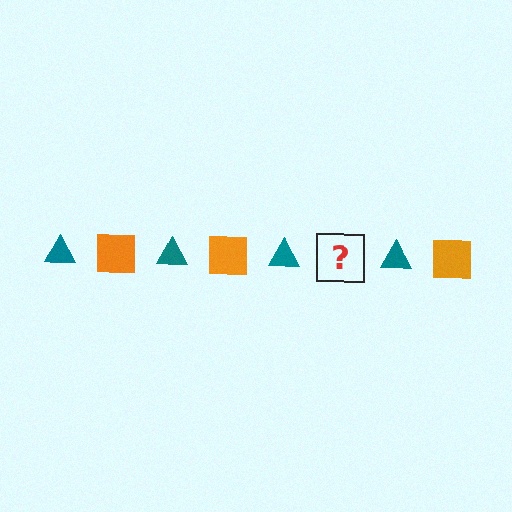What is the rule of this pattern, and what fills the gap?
The rule is that the pattern alternates between teal triangle and orange square. The gap should be filled with an orange square.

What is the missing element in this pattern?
The missing element is an orange square.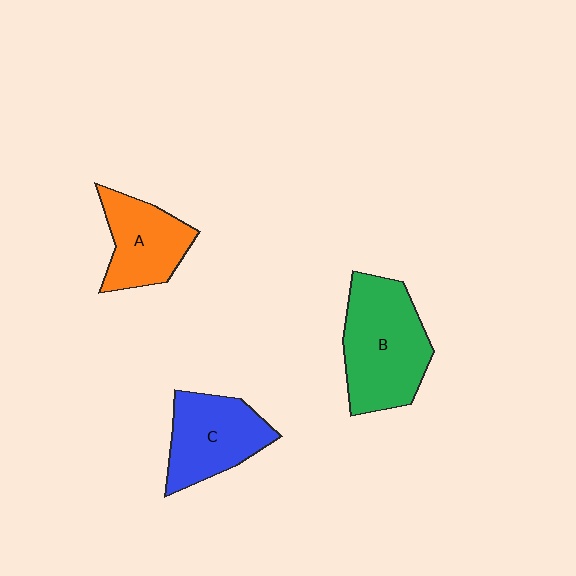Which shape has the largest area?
Shape B (green).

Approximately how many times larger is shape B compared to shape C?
Approximately 1.3 times.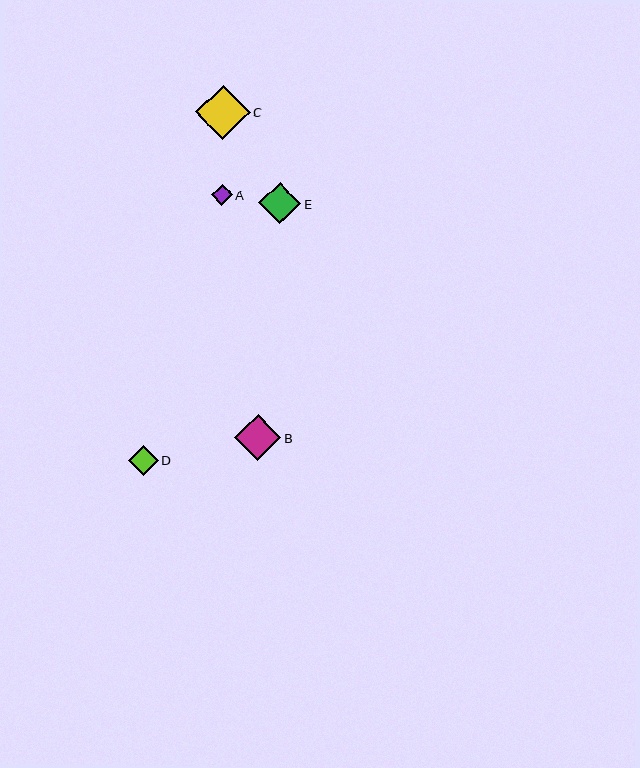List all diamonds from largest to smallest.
From largest to smallest: C, B, E, D, A.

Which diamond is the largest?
Diamond C is the largest with a size of approximately 55 pixels.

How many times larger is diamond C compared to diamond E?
Diamond C is approximately 1.3 times the size of diamond E.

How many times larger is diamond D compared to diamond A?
Diamond D is approximately 1.5 times the size of diamond A.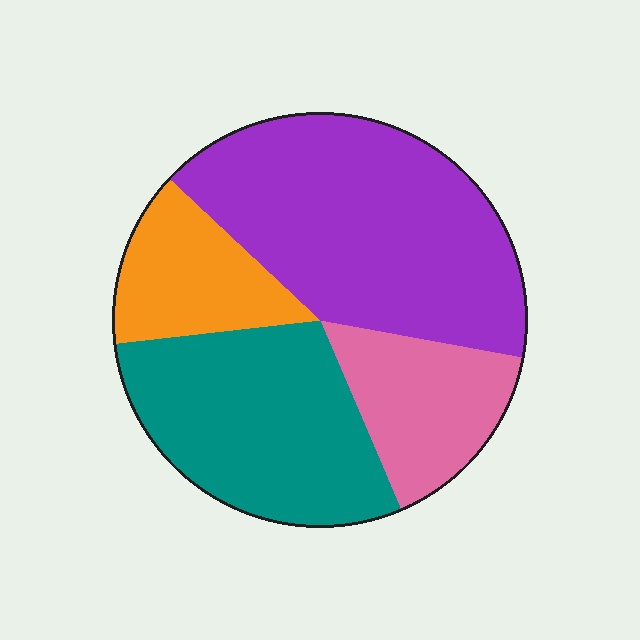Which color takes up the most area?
Purple, at roughly 40%.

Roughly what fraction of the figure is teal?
Teal covers around 30% of the figure.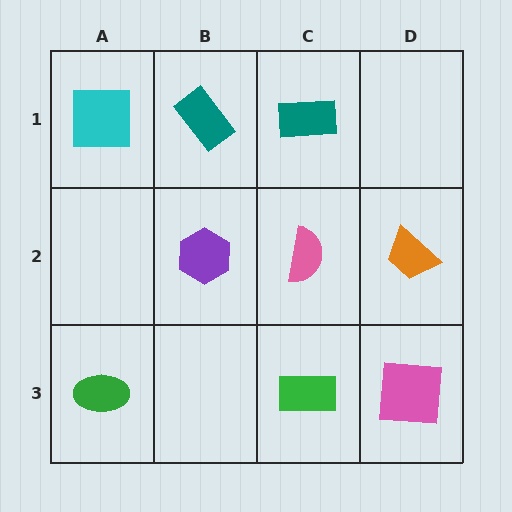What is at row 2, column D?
An orange trapezoid.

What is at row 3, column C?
A green rectangle.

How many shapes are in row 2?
3 shapes.